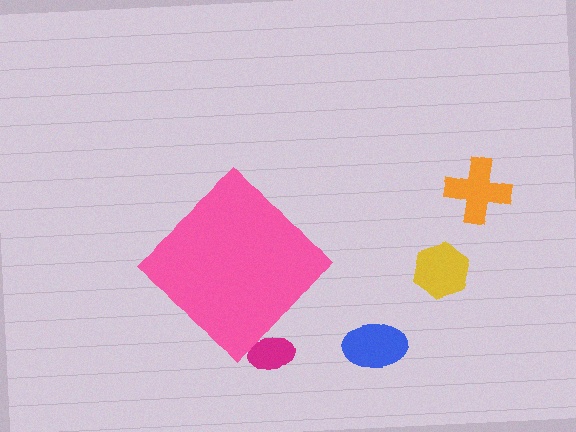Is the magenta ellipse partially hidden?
Yes, the magenta ellipse is partially hidden behind the pink diamond.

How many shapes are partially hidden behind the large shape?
1 shape is partially hidden.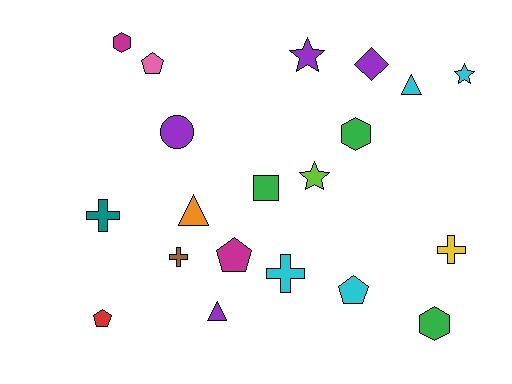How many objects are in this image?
There are 20 objects.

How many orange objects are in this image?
There is 1 orange object.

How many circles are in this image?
There is 1 circle.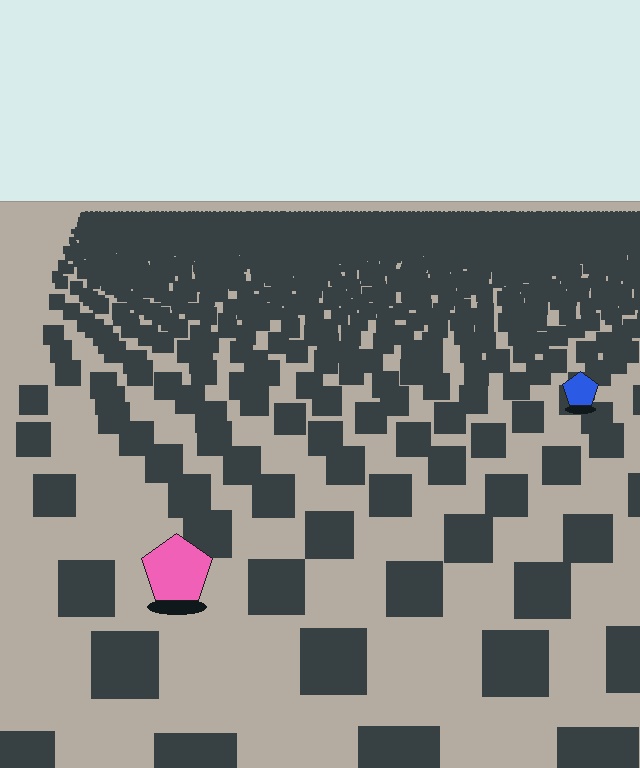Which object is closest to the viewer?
The pink pentagon is closest. The texture marks near it are larger and more spread out.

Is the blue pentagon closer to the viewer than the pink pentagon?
No. The pink pentagon is closer — you can tell from the texture gradient: the ground texture is coarser near it.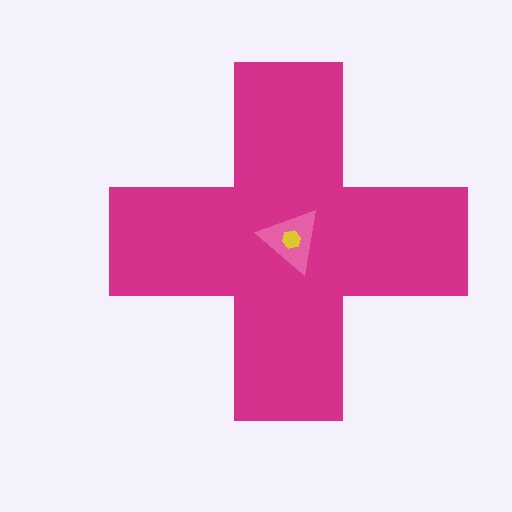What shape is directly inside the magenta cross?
The pink triangle.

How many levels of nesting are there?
3.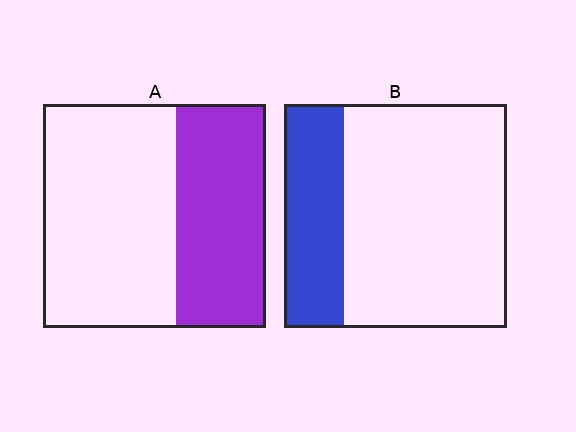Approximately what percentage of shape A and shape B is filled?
A is approximately 40% and B is approximately 25%.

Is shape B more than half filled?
No.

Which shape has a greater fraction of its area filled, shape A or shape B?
Shape A.